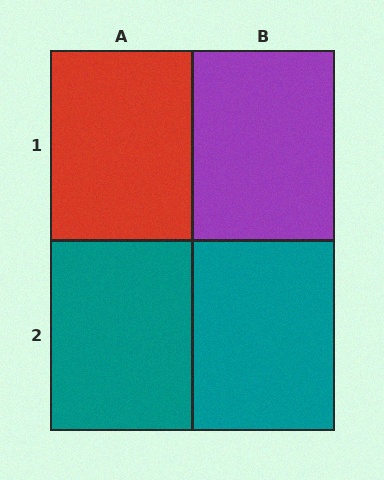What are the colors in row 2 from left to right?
Teal, teal.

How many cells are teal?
2 cells are teal.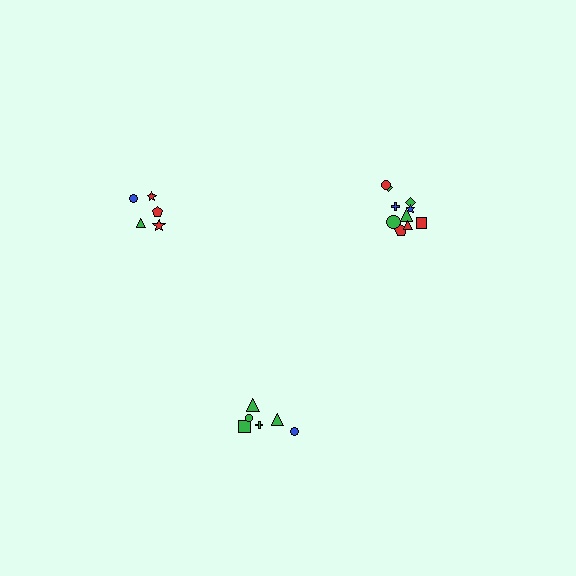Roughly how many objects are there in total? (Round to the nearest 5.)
Roughly 20 objects in total.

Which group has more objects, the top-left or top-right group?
The top-right group.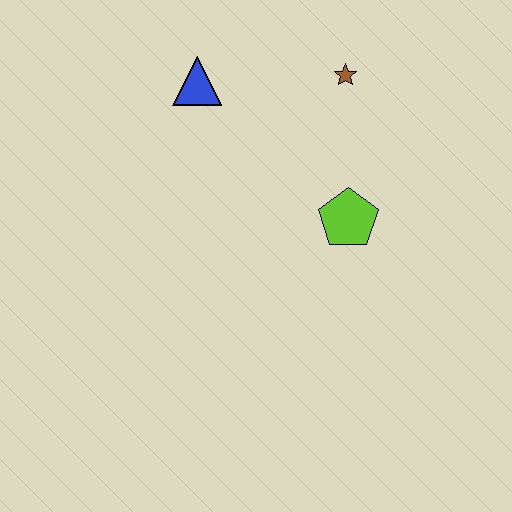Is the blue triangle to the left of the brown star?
Yes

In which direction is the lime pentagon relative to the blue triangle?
The lime pentagon is to the right of the blue triangle.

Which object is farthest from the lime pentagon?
The blue triangle is farthest from the lime pentagon.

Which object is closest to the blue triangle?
The brown star is closest to the blue triangle.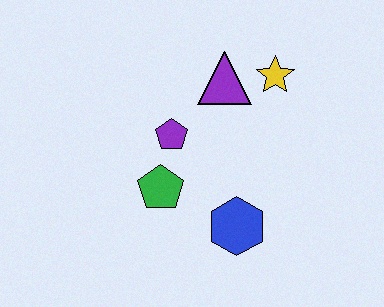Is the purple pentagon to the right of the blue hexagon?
No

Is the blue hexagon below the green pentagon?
Yes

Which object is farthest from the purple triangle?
The blue hexagon is farthest from the purple triangle.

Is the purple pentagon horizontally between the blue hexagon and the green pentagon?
Yes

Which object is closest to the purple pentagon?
The green pentagon is closest to the purple pentagon.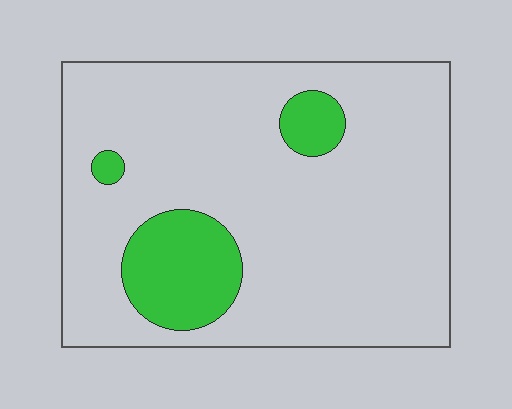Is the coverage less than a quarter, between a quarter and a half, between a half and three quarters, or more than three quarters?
Less than a quarter.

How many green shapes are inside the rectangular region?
3.